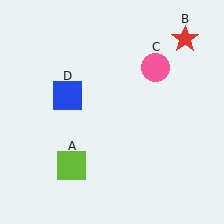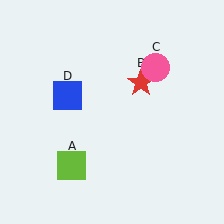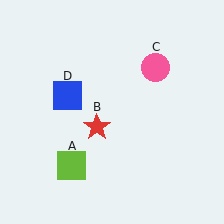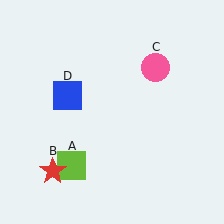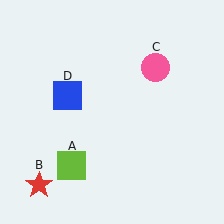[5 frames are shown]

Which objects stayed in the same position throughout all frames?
Lime square (object A) and pink circle (object C) and blue square (object D) remained stationary.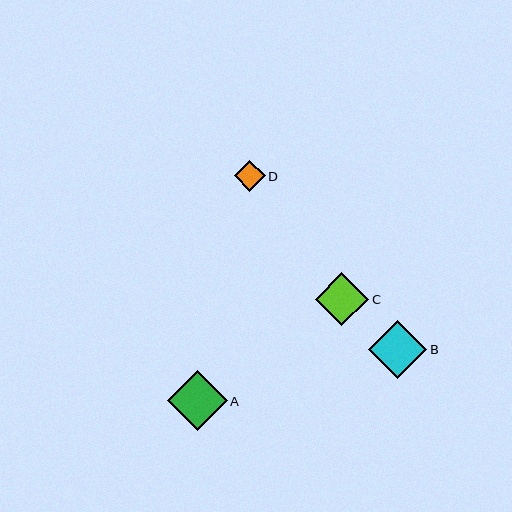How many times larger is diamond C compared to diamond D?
Diamond C is approximately 1.7 times the size of diamond D.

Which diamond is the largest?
Diamond A is the largest with a size of approximately 59 pixels.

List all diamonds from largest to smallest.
From largest to smallest: A, B, C, D.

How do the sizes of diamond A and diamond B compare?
Diamond A and diamond B are approximately the same size.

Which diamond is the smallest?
Diamond D is the smallest with a size of approximately 31 pixels.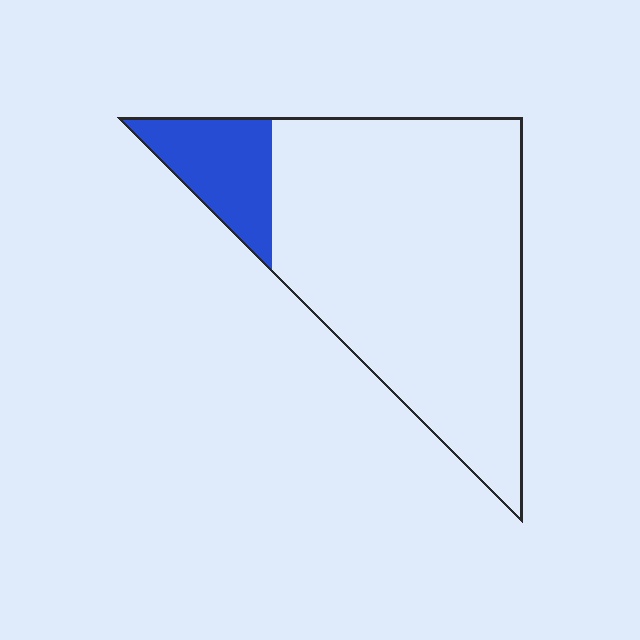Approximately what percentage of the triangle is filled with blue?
Approximately 15%.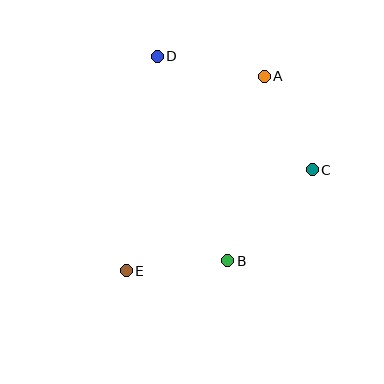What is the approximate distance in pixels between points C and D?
The distance between C and D is approximately 192 pixels.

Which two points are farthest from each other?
Points A and E are farthest from each other.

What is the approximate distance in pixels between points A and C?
The distance between A and C is approximately 105 pixels.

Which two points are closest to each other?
Points B and E are closest to each other.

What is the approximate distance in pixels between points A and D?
The distance between A and D is approximately 109 pixels.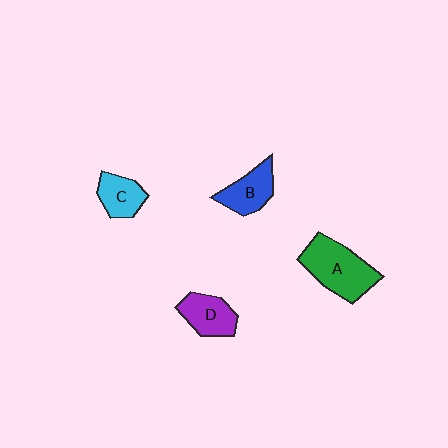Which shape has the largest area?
Shape A (green).